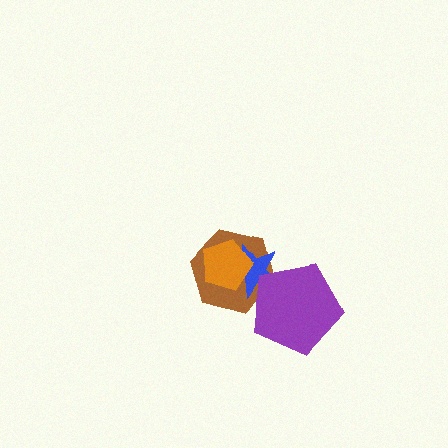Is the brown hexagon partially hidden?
Yes, it is partially covered by another shape.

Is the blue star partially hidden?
Yes, it is partially covered by another shape.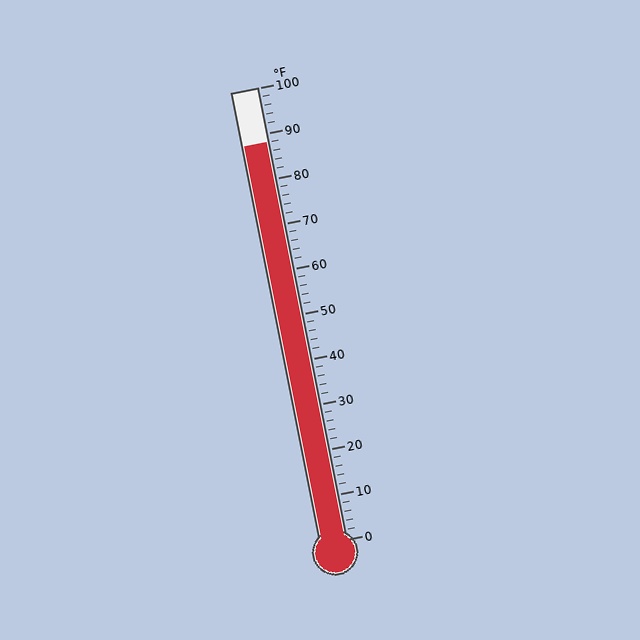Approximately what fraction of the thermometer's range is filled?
The thermometer is filled to approximately 90% of its range.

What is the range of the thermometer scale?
The thermometer scale ranges from 0°F to 100°F.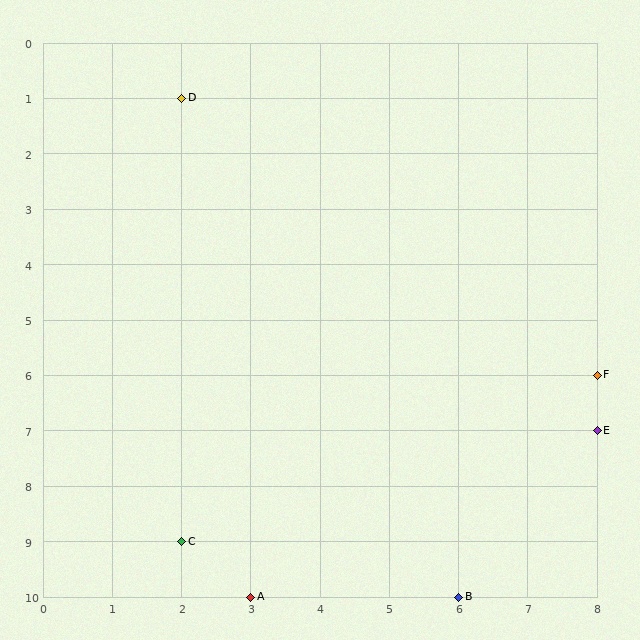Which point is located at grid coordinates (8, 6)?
Point F is at (8, 6).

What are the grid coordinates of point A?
Point A is at grid coordinates (3, 10).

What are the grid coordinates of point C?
Point C is at grid coordinates (2, 9).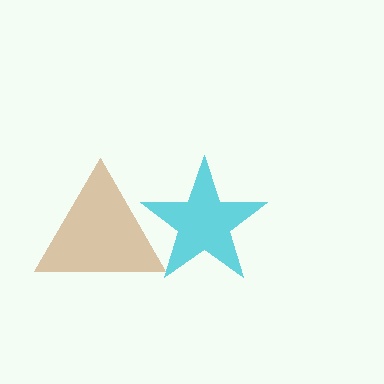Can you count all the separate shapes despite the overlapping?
Yes, there are 2 separate shapes.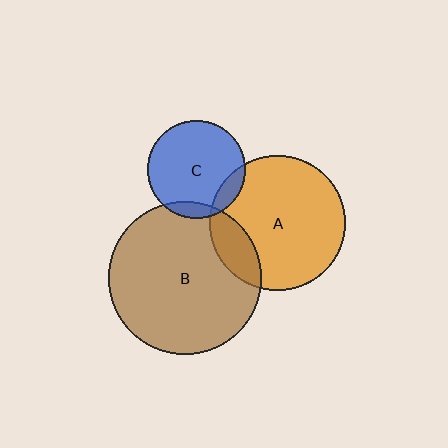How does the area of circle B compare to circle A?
Approximately 1.3 times.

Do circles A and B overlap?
Yes.